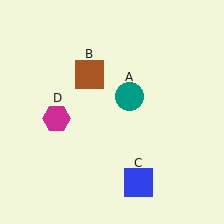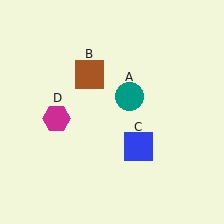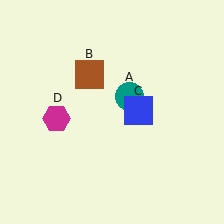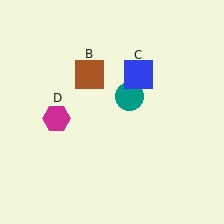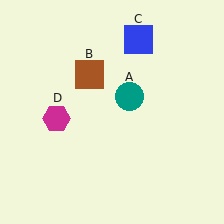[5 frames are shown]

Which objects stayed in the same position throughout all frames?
Teal circle (object A) and brown square (object B) and magenta hexagon (object D) remained stationary.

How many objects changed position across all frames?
1 object changed position: blue square (object C).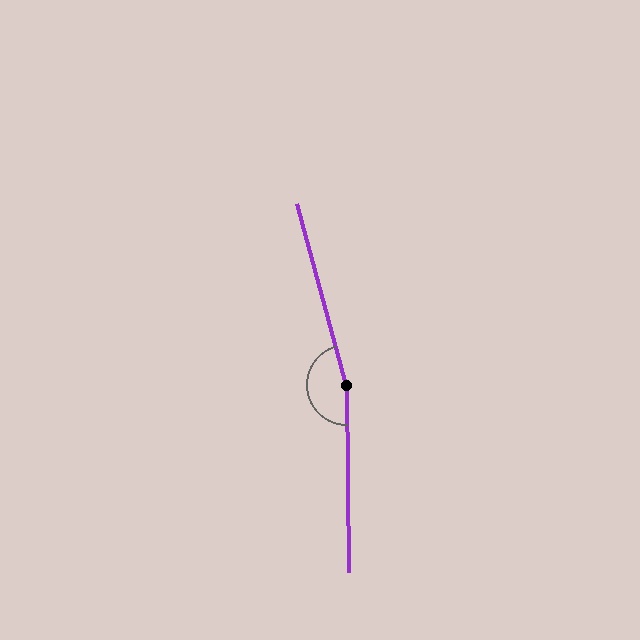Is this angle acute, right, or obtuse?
It is obtuse.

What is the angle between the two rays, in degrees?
Approximately 165 degrees.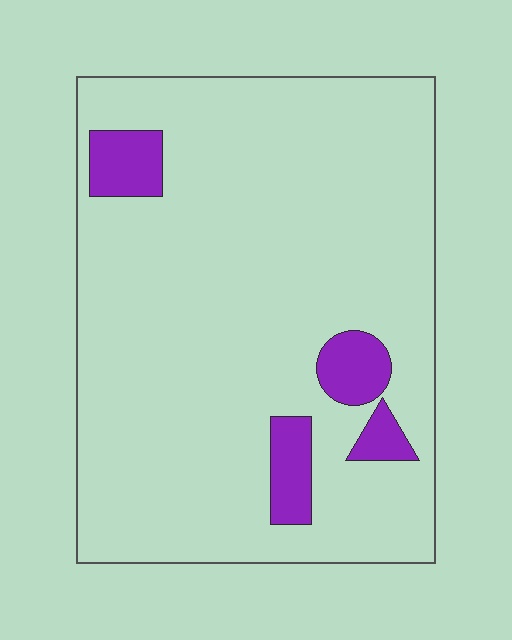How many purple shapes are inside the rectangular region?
4.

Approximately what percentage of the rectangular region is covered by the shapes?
Approximately 10%.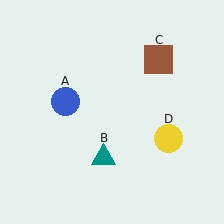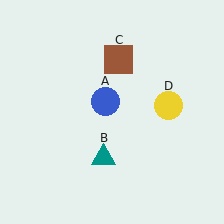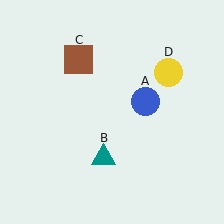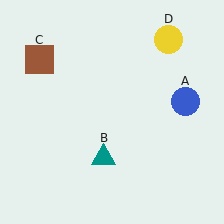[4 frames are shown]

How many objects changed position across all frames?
3 objects changed position: blue circle (object A), brown square (object C), yellow circle (object D).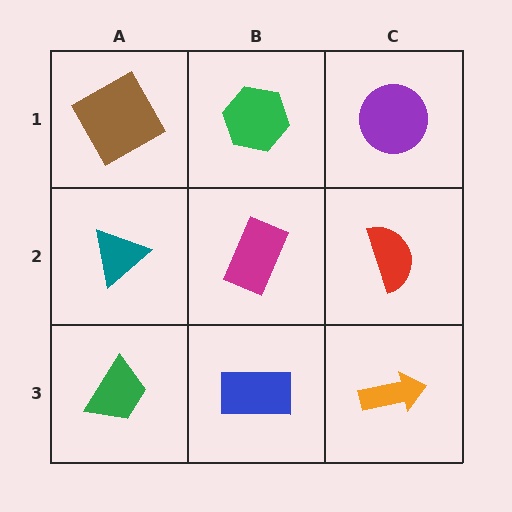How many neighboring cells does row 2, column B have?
4.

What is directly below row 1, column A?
A teal triangle.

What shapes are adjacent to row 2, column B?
A green hexagon (row 1, column B), a blue rectangle (row 3, column B), a teal triangle (row 2, column A), a red semicircle (row 2, column C).